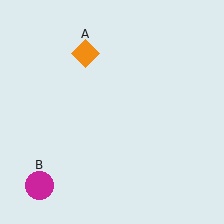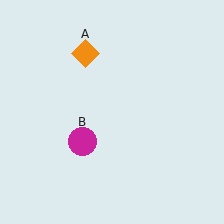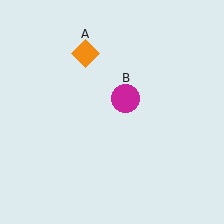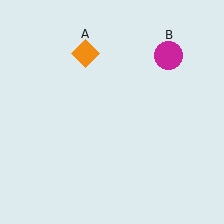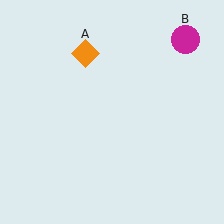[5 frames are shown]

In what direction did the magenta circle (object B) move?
The magenta circle (object B) moved up and to the right.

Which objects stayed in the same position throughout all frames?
Orange diamond (object A) remained stationary.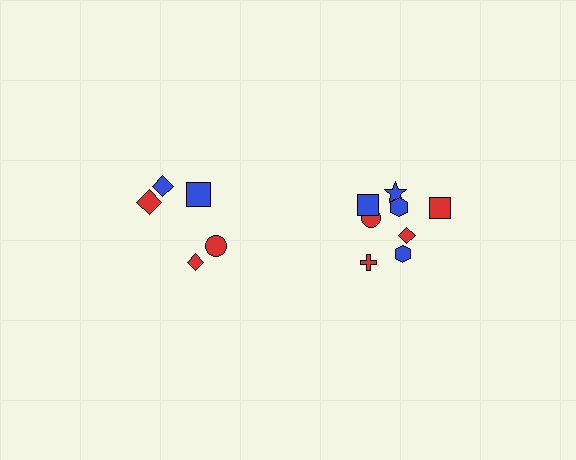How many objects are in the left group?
There are 5 objects.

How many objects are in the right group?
There are 8 objects.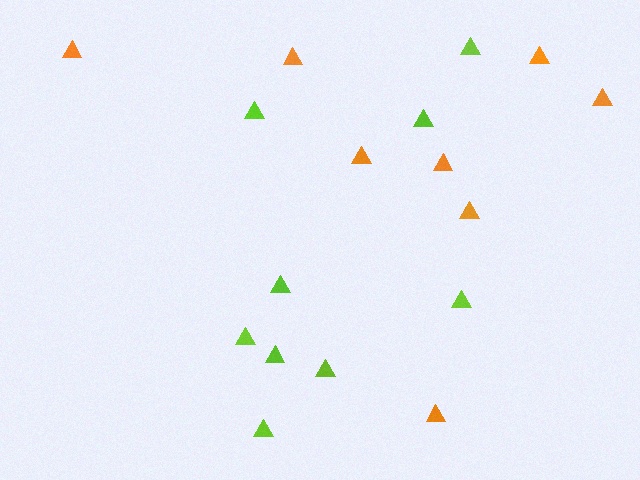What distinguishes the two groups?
There are 2 groups: one group of lime triangles (9) and one group of orange triangles (8).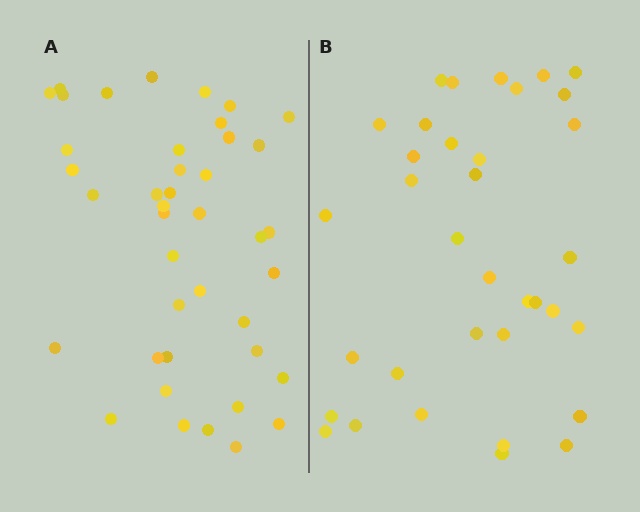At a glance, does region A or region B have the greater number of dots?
Region A (the left region) has more dots.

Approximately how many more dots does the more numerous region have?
Region A has about 6 more dots than region B.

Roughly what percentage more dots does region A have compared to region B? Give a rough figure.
About 15% more.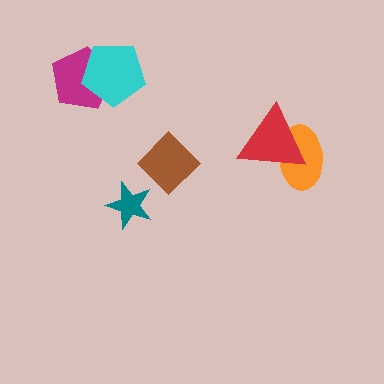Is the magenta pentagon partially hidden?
Yes, it is partially covered by another shape.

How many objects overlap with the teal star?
0 objects overlap with the teal star.